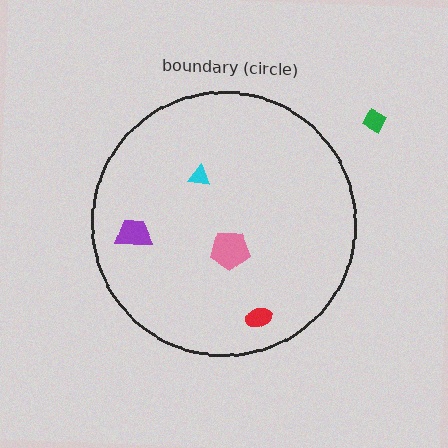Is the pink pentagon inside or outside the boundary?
Inside.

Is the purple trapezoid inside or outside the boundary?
Inside.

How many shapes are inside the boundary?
4 inside, 1 outside.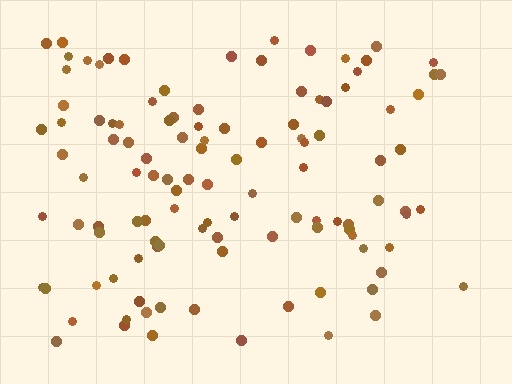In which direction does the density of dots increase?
From right to left, with the left side densest.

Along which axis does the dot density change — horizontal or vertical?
Horizontal.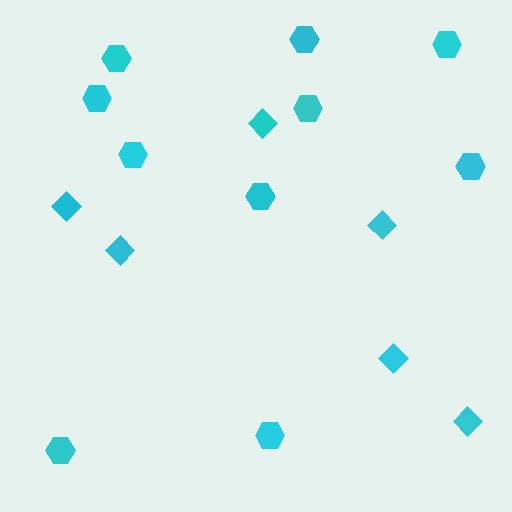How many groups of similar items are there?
There are 2 groups: one group of diamonds (6) and one group of hexagons (10).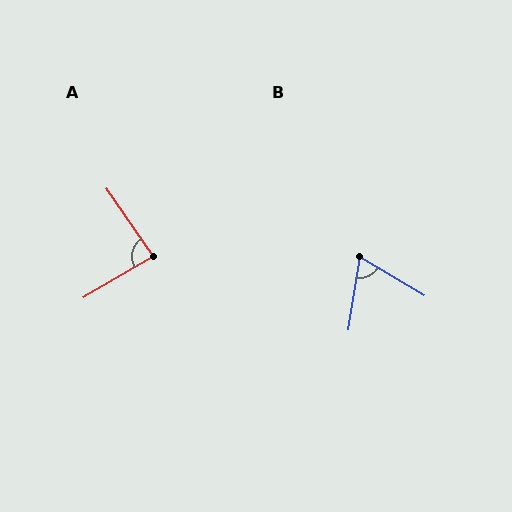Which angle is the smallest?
B, at approximately 68 degrees.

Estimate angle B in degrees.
Approximately 68 degrees.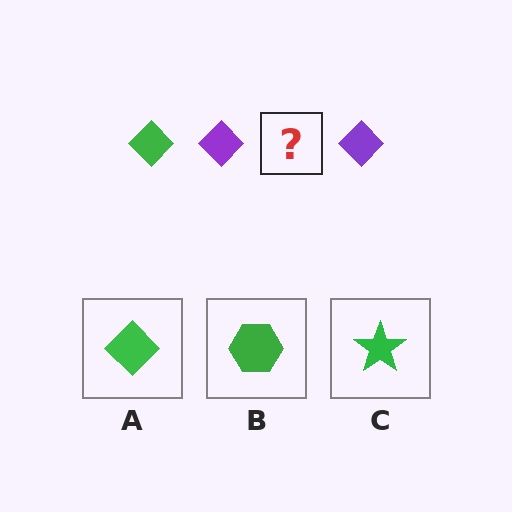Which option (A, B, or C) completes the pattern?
A.